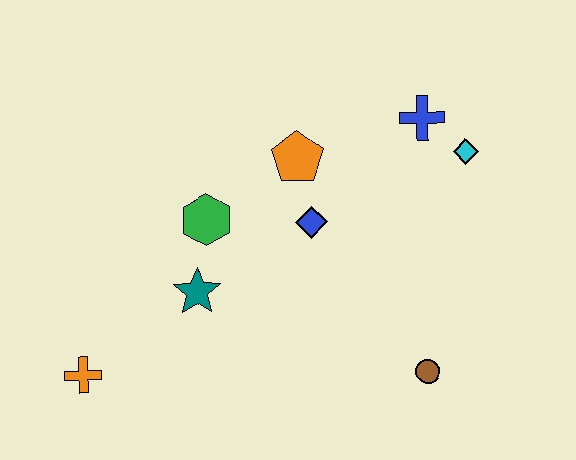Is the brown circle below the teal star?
Yes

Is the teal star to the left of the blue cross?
Yes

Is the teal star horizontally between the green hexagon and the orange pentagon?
No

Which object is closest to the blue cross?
The cyan diamond is closest to the blue cross.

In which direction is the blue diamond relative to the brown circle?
The blue diamond is above the brown circle.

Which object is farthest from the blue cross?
The orange cross is farthest from the blue cross.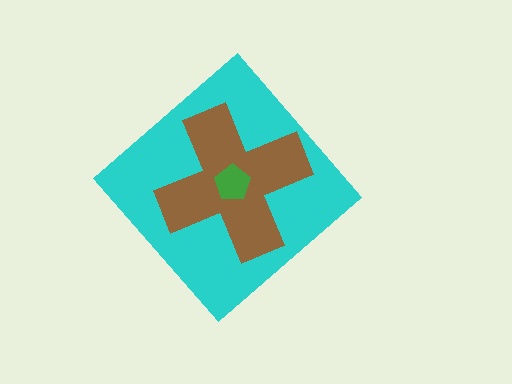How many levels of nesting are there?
3.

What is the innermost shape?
The green pentagon.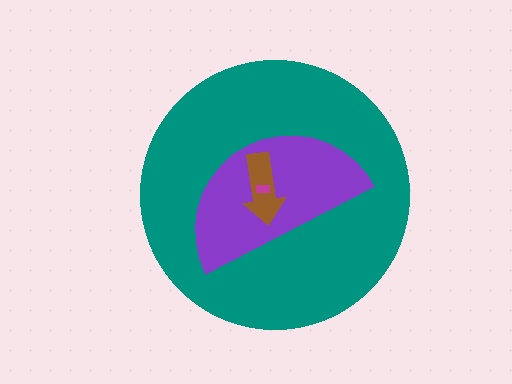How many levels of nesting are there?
4.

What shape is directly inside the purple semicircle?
The brown arrow.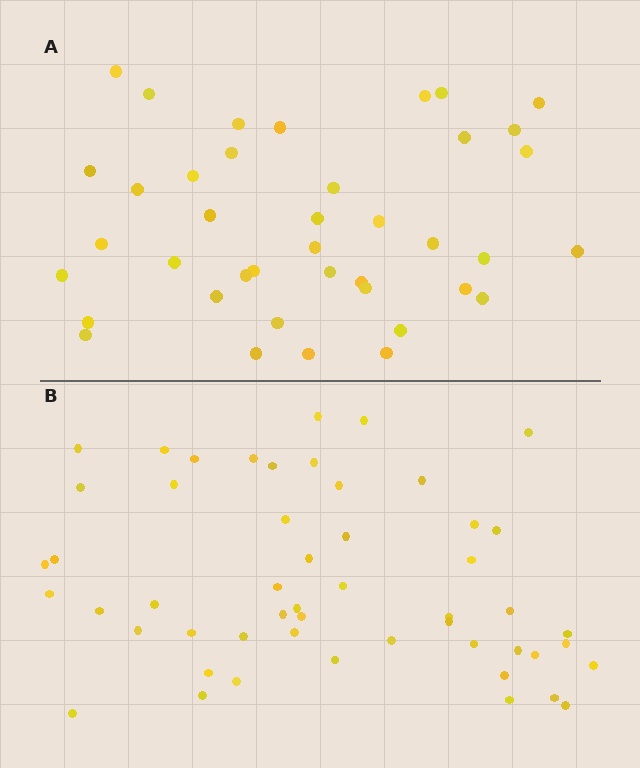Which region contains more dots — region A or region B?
Region B (the bottom region) has more dots.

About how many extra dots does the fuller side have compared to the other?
Region B has roughly 12 or so more dots than region A.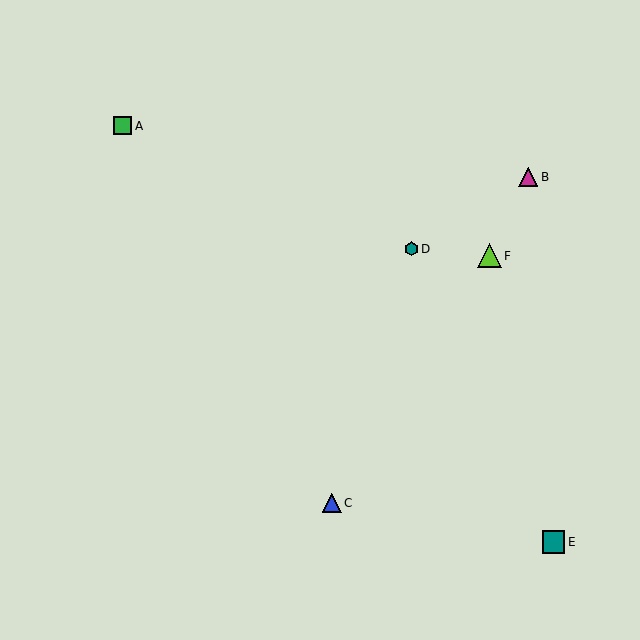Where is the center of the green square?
The center of the green square is at (122, 126).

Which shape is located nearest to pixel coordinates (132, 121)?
The green square (labeled A) at (122, 126) is nearest to that location.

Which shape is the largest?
The lime triangle (labeled F) is the largest.